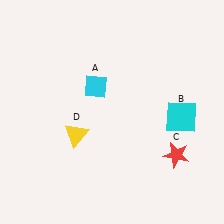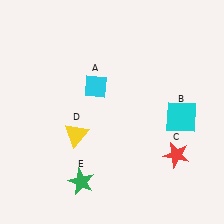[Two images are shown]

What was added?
A green star (E) was added in Image 2.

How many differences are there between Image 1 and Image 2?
There is 1 difference between the two images.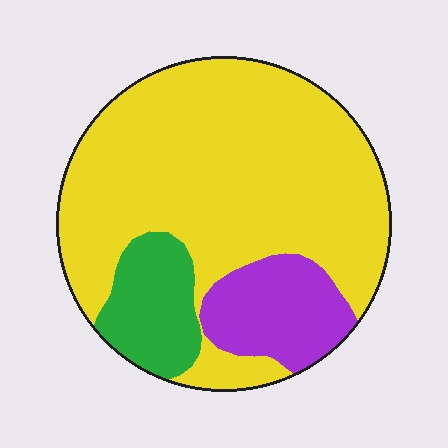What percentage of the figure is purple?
Purple covers 15% of the figure.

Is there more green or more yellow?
Yellow.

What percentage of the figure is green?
Green takes up about one eighth (1/8) of the figure.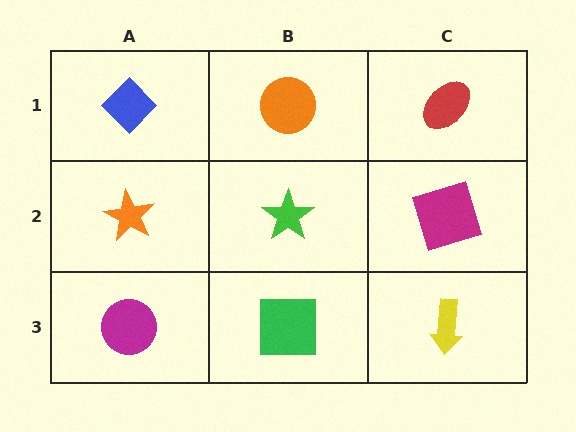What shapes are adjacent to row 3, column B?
A green star (row 2, column B), a magenta circle (row 3, column A), a yellow arrow (row 3, column C).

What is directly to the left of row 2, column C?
A green star.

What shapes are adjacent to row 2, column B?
An orange circle (row 1, column B), a green square (row 3, column B), an orange star (row 2, column A), a magenta square (row 2, column C).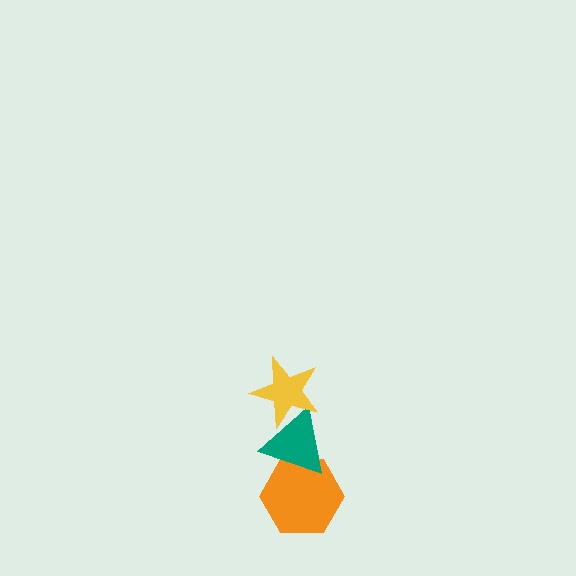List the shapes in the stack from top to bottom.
From top to bottom: the yellow star, the teal triangle, the orange hexagon.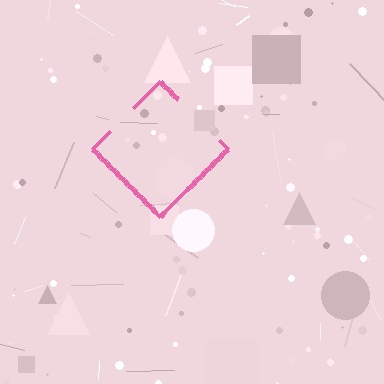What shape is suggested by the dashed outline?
The dashed outline suggests a diamond.